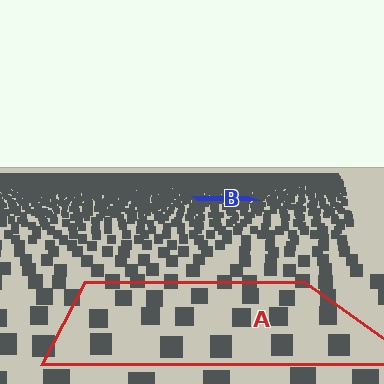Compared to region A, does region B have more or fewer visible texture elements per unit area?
Region B has more texture elements per unit area — they are packed more densely because it is farther away.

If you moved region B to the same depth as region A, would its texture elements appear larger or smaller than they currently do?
They would appear larger. At a closer depth, the same texture elements are projected at a bigger on-screen size.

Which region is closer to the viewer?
Region A is closer. The texture elements there are larger and more spread out.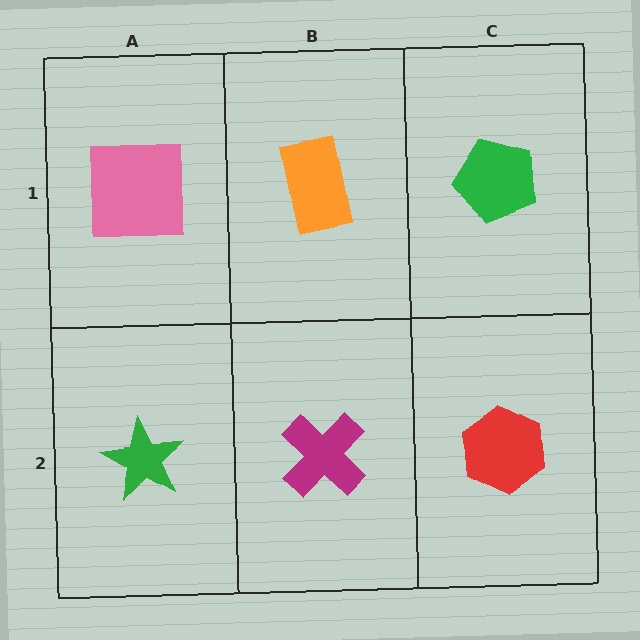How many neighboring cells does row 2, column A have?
2.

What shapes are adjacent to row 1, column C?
A red hexagon (row 2, column C), an orange rectangle (row 1, column B).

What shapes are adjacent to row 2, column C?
A green pentagon (row 1, column C), a magenta cross (row 2, column B).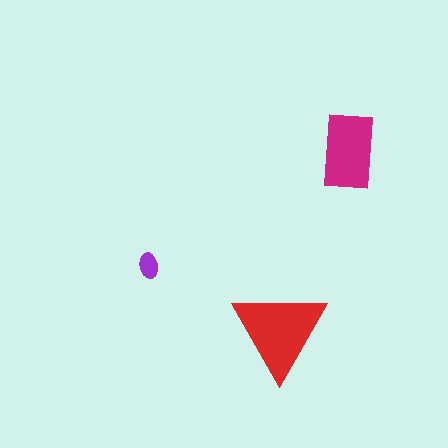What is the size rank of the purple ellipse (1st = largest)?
3rd.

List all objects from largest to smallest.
The red triangle, the magenta rectangle, the purple ellipse.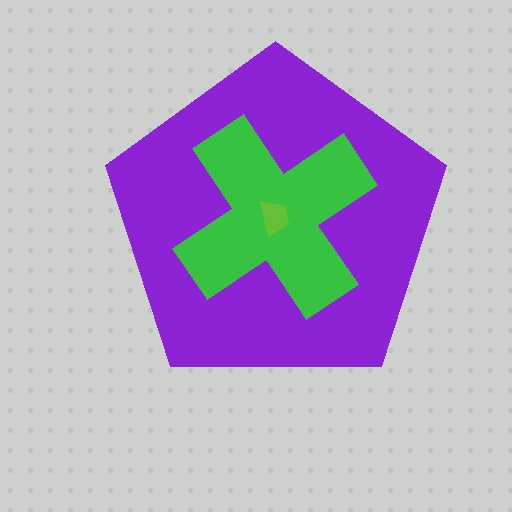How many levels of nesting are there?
3.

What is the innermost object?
The lime trapezoid.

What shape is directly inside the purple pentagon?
The green cross.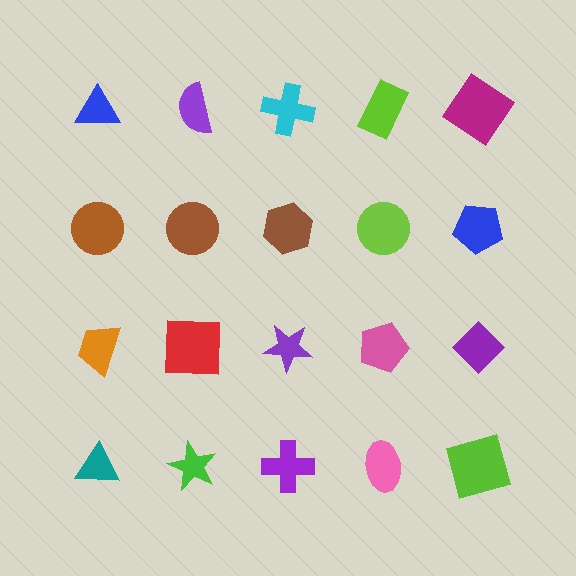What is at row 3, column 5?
A purple diamond.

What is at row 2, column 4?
A lime circle.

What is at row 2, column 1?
A brown circle.